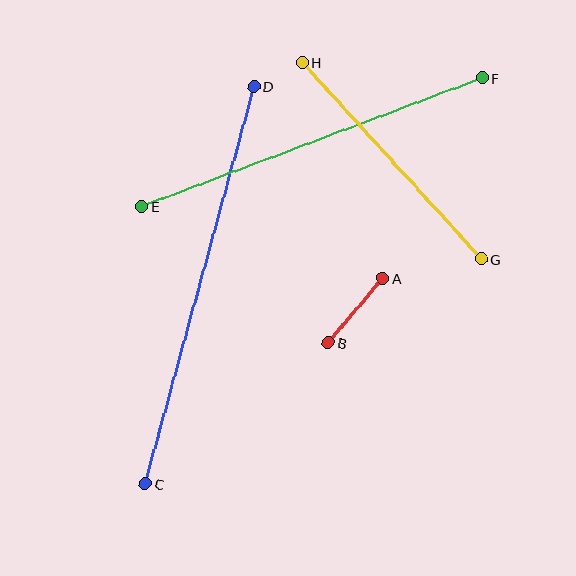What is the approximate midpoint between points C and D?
The midpoint is at approximately (200, 285) pixels.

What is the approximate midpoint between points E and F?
The midpoint is at approximately (312, 142) pixels.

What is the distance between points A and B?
The distance is approximately 84 pixels.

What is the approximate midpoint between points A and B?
The midpoint is at approximately (355, 311) pixels.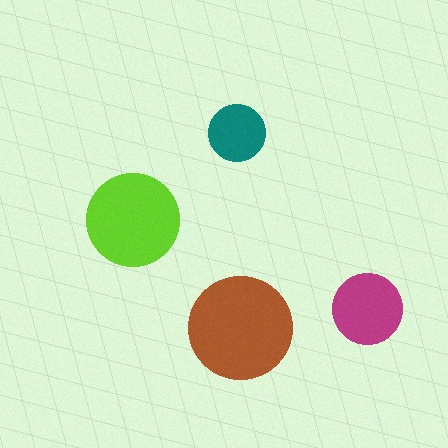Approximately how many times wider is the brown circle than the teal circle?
About 2 times wider.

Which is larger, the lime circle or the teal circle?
The lime one.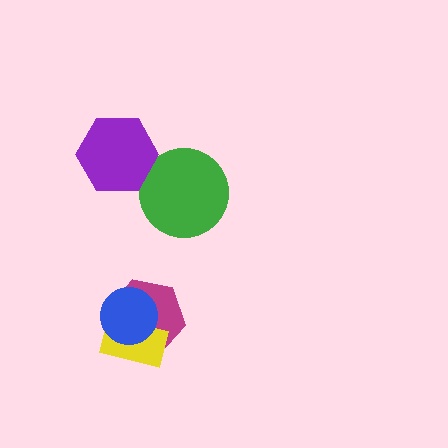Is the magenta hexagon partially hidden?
Yes, it is partially covered by another shape.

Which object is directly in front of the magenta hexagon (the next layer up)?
The yellow rectangle is directly in front of the magenta hexagon.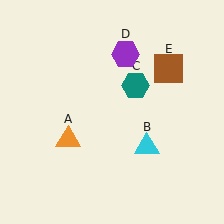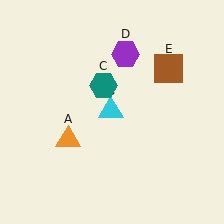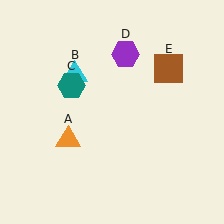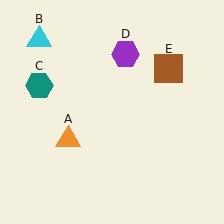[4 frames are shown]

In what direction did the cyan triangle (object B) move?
The cyan triangle (object B) moved up and to the left.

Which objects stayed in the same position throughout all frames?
Orange triangle (object A) and purple hexagon (object D) and brown square (object E) remained stationary.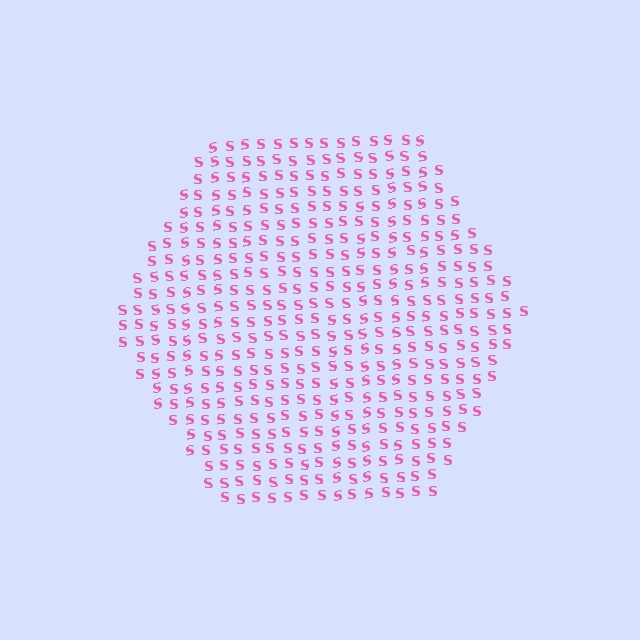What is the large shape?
The large shape is a hexagon.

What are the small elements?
The small elements are letter S's.